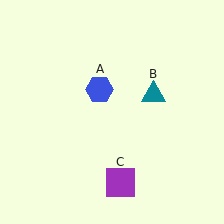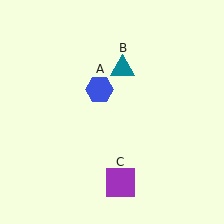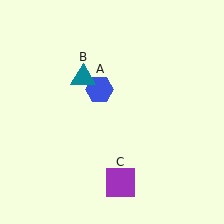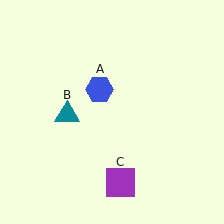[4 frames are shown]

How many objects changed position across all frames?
1 object changed position: teal triangle (object B).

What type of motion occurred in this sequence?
The teal triangle (object B) rotated counterclockwise around the center of the scene.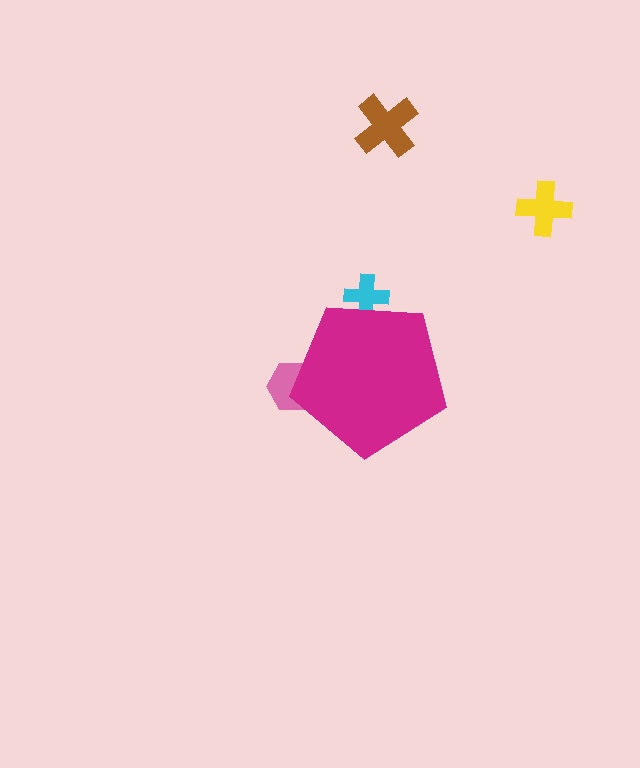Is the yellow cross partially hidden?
No, the yellow cross is fully visible.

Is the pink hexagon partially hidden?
Yes, the pink hexagon is partially hidden behind the magenta pentagon.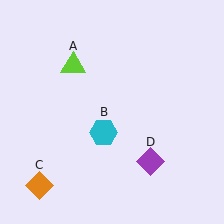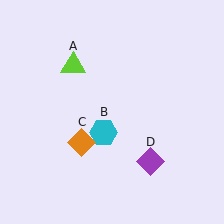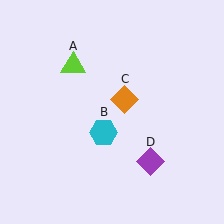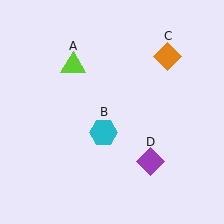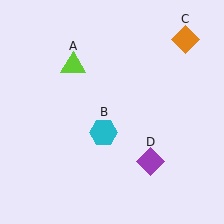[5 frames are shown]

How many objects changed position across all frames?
1 object changed position: orange diamond (object C).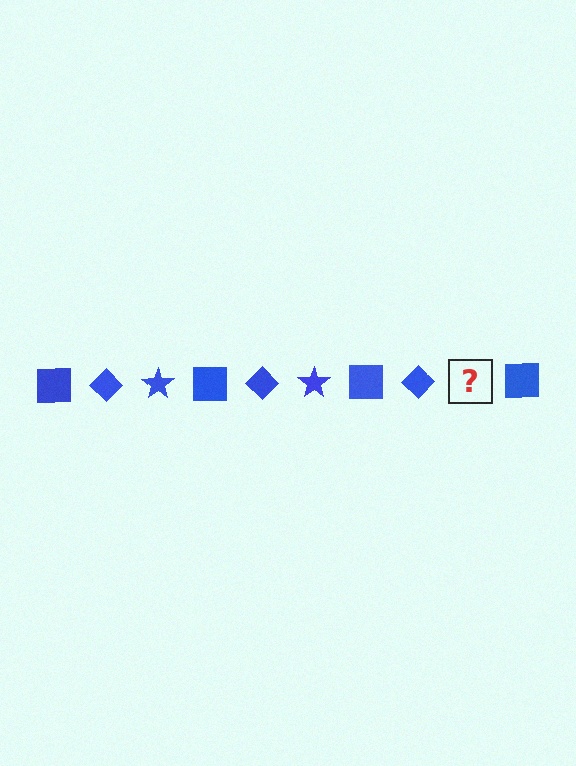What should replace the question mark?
The question mark should be replaced with a blue star.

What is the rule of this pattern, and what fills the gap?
The rule is that the pattern cycles through square, diamond, star shapes in blue. The gap should be filled with a blue star.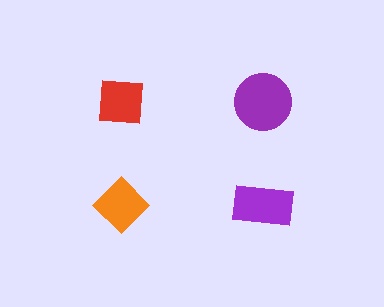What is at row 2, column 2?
A purple rectangle.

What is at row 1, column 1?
A red square.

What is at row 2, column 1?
An orange diamond.